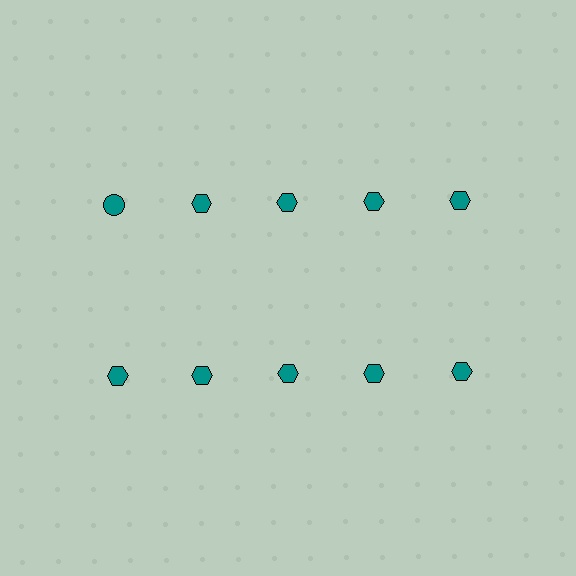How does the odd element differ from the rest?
It has a different shape: circle instead of hexagon.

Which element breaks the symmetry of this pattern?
The teal circle in the top row, leftmost column breaks the symmetry. All other shapes are teal hexagons.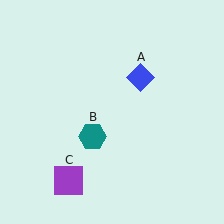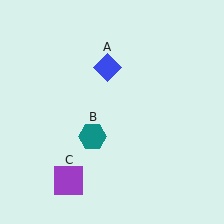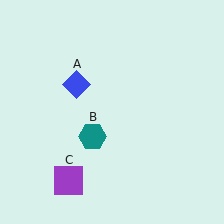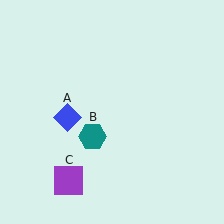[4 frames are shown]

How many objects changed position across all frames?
1 object changed position: blue diamond (object A).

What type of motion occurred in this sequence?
The blue diamond (object A) rotated counterclockwise around the center of the scene.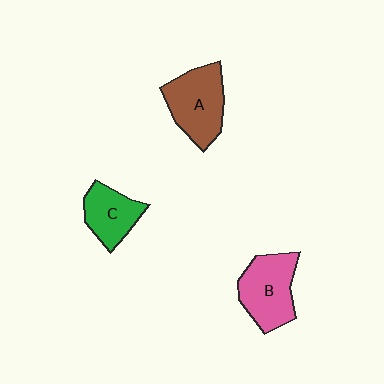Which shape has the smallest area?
Shape C (green).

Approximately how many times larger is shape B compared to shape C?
Approximately 1.4 times.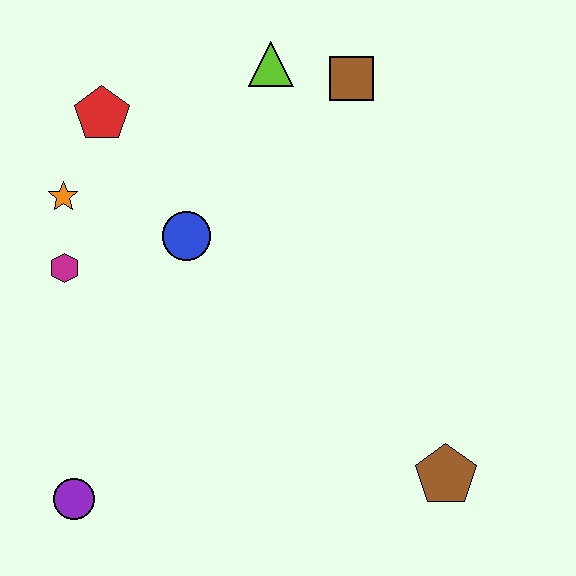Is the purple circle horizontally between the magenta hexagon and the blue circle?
Yes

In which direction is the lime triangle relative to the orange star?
The lime triangle is to the right of the orange star.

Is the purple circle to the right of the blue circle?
No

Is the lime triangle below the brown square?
No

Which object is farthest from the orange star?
The brown pentagon is farthest from the orange star.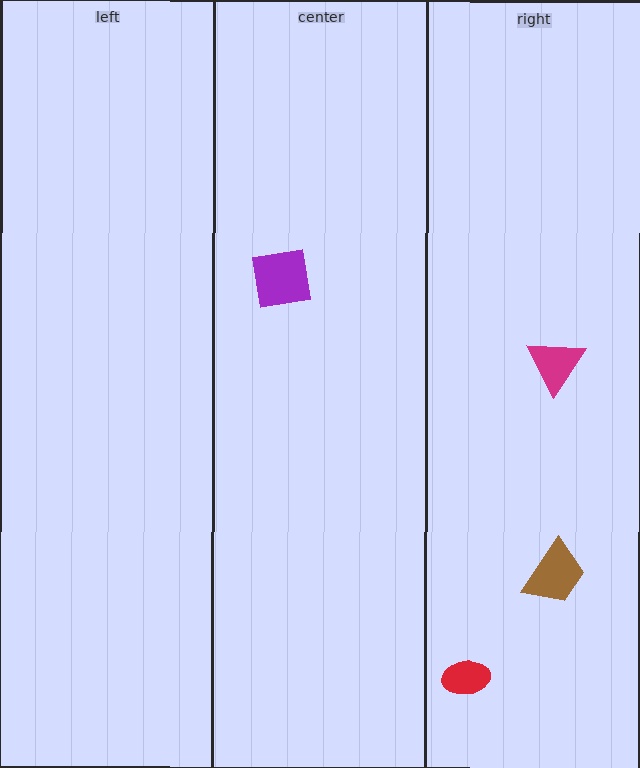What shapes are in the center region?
The purple square.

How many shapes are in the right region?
3.